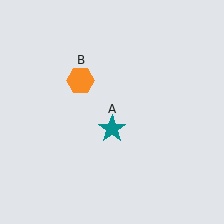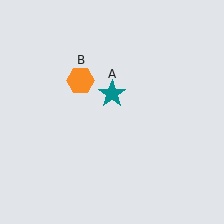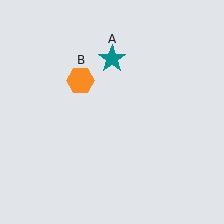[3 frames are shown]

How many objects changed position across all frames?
1 object changed position: teal star (object A).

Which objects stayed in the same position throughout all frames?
Orange hexagon (object B) remained stationary.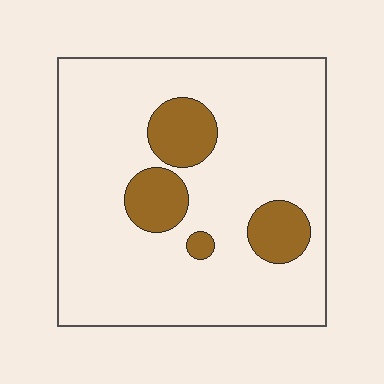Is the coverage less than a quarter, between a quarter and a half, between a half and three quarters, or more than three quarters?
Less than a quarter.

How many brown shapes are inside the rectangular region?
4.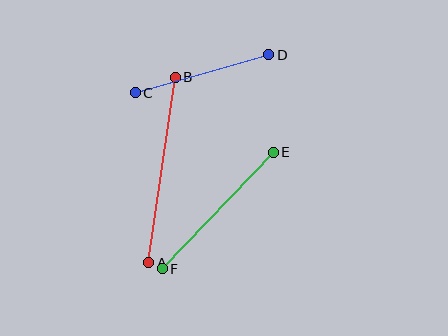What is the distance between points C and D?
The distance is approximately 139 pixels.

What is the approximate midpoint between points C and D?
The midpoint is at approximately (202, 74) pixels.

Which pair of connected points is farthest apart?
Points A and B are farthest apart.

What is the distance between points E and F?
The distance is approximately 161 pixels.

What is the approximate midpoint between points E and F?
The midpoint is at approximately (218, 211) pixels.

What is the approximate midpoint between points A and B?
The midpoint is at approximately (162, 170) pixels.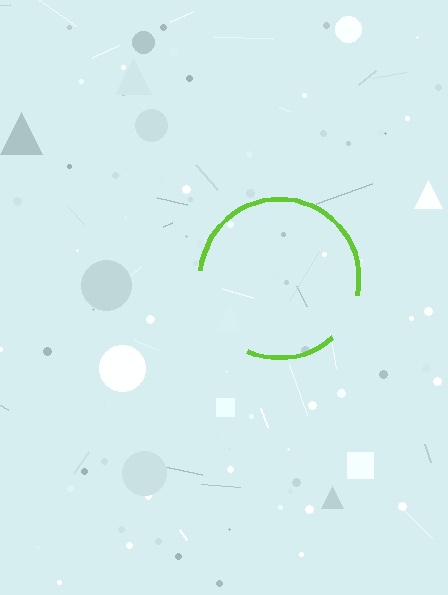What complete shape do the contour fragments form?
The contour fragments form a circle.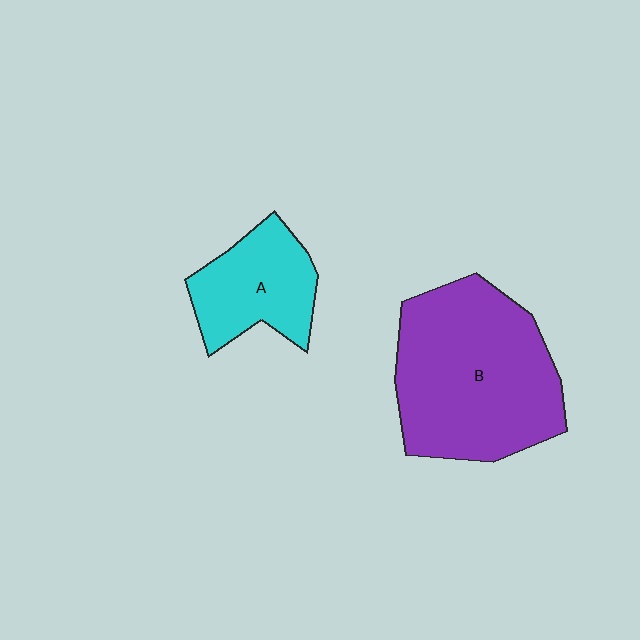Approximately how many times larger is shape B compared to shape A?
Approximately 2.1 times.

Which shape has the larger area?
Shape B (purple).